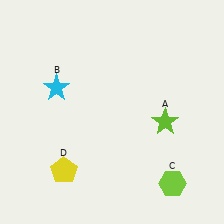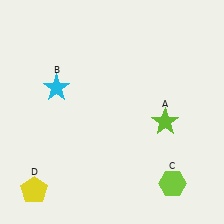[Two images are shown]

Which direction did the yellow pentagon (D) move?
The yellow pentagon (D) moved left.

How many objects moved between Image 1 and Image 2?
1 object moved between the two images.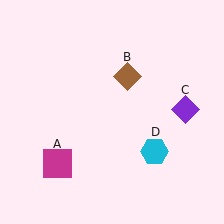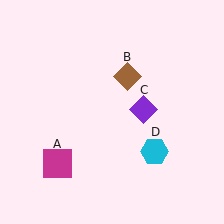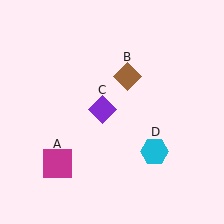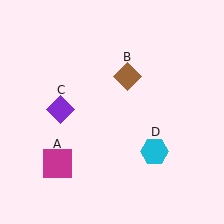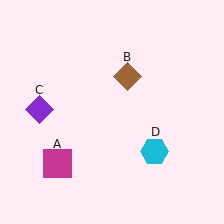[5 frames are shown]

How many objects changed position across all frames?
1 object changed position: purple diamond (object C).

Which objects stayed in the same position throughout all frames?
Magenta square (object A) and brown diamond (object B) and cyan hexagon (object D) remained stationary.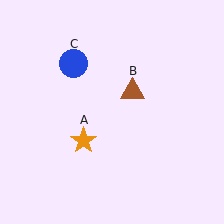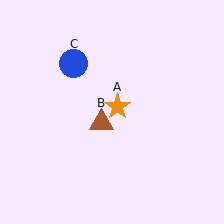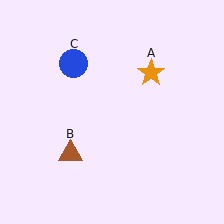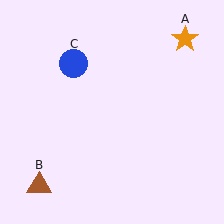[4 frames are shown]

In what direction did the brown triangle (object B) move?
The brown triangle (object B) moved down and to the left.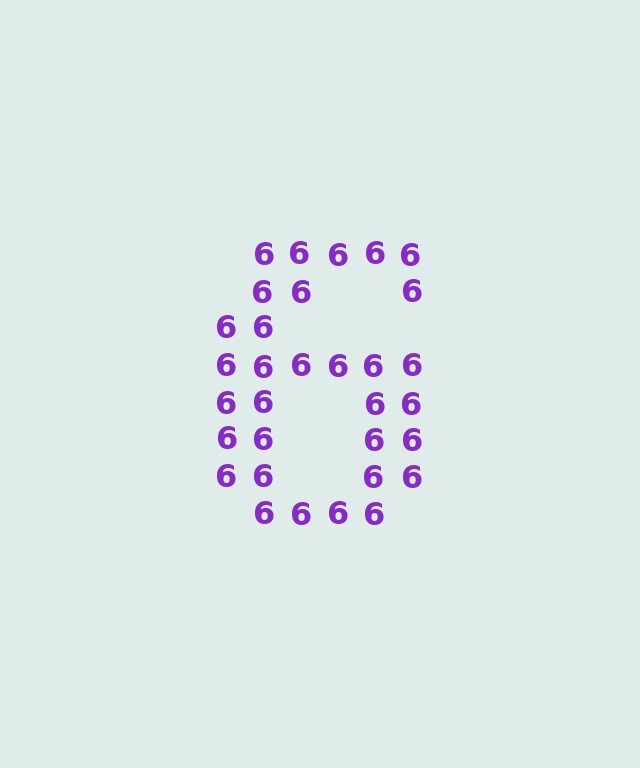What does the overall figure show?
The overall figure shows the digit 6.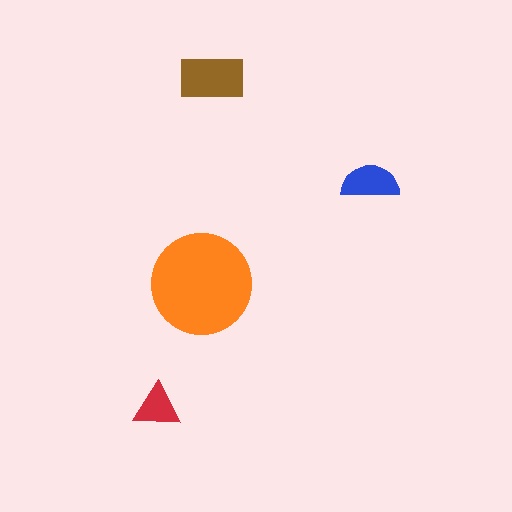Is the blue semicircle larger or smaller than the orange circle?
Smaller.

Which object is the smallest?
The red triangle.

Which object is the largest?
The orange circle.